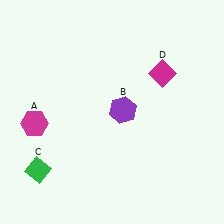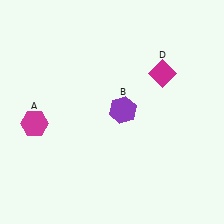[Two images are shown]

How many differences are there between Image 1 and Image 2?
There is 1 difference between the two images.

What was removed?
The green diamond (C) was removed in Image 2.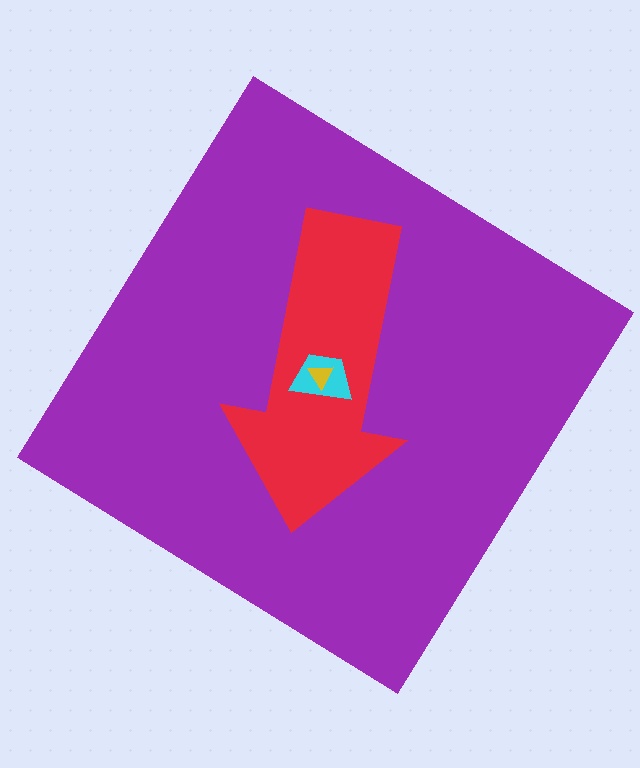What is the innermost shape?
The yellow triangle.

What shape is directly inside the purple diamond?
The red arrow.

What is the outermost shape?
The purple diamond.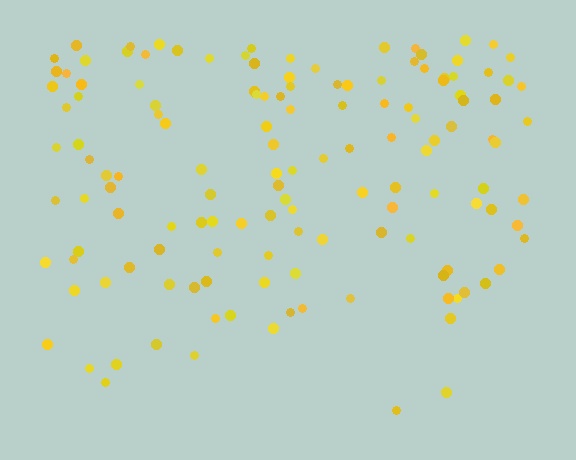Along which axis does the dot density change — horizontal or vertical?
Vertical.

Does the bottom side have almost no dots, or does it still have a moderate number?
Still a moderate number, just noticeably fewer than the top.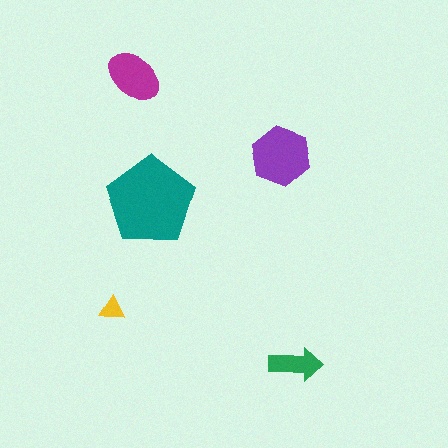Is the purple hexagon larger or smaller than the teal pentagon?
Smaller.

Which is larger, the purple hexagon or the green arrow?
The purple hexagon.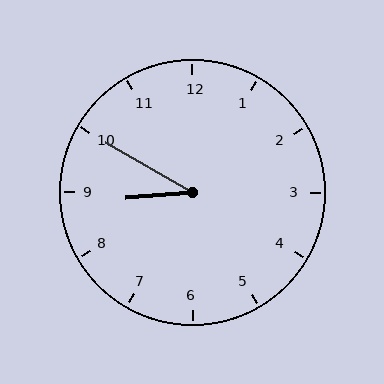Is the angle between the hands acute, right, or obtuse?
It is acute.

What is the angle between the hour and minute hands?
Approximately 35 degrees.